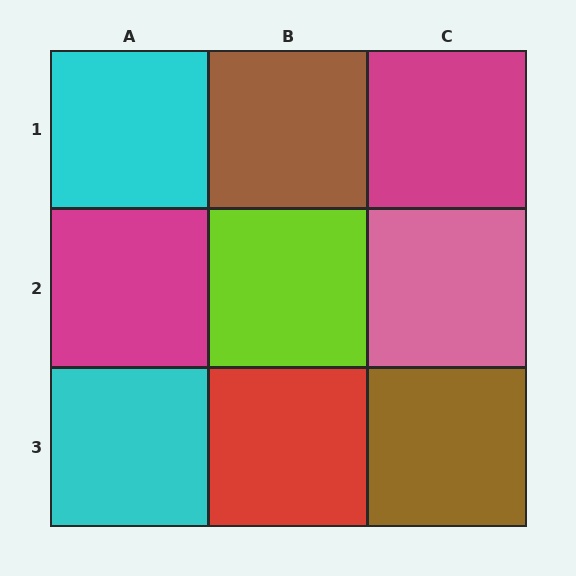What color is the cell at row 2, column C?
Pink.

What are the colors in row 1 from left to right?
Cyan, brown, magenta.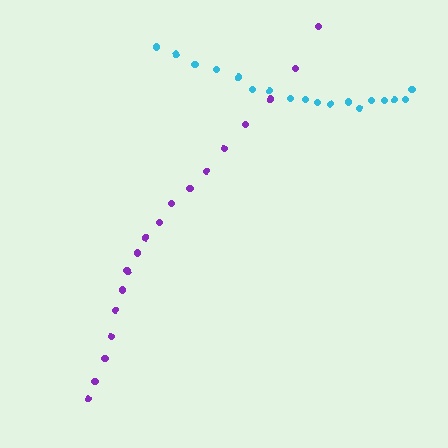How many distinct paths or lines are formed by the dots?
There are 2 distinct paths.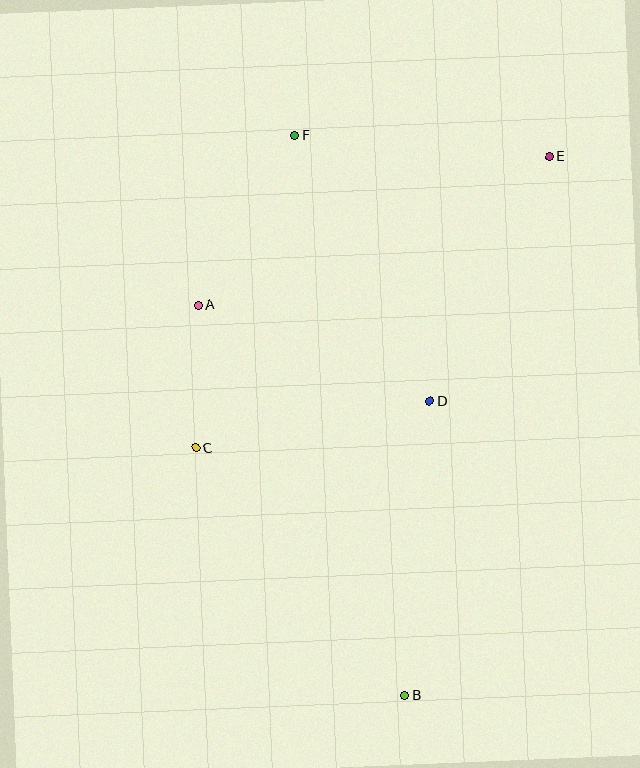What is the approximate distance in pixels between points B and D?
The distance between B and D is approximately 295 pixels.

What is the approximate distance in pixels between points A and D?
The distance between A and D is approximately 251 pixels.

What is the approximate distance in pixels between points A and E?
The distance between A and E is approximately 381 pixels.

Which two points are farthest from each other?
Points B and F are farthest from each other.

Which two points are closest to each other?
Points A and C are closest to each other.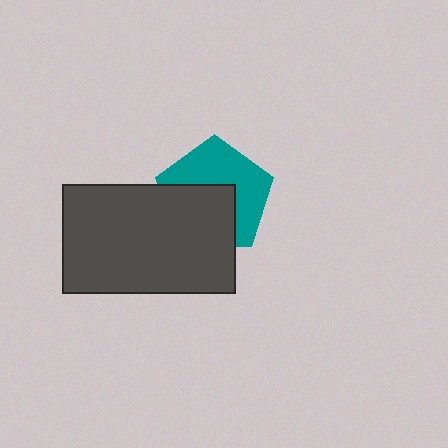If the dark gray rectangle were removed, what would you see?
You would see the complete teal pentagon.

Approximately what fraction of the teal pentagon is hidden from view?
Roughly 47% of the teal pentagon is hidden behind the dark gray rectangle.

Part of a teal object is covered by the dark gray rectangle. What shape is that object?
It is a pentagon.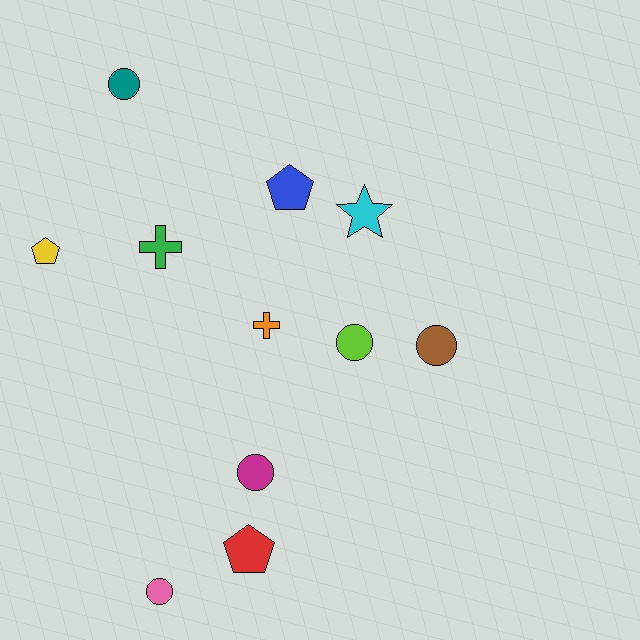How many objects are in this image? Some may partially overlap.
There are 11 objects.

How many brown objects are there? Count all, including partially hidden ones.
There is 1 brown object.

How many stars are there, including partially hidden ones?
There is 1 star.